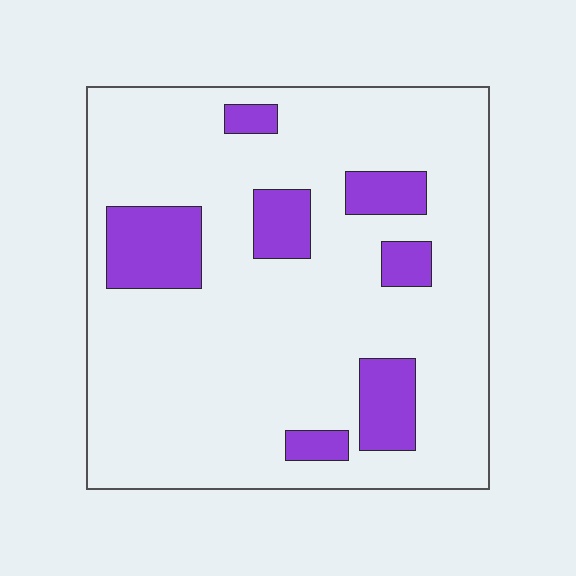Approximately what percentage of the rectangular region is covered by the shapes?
Approximately 15%.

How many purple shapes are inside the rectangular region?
7.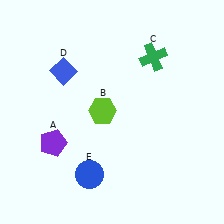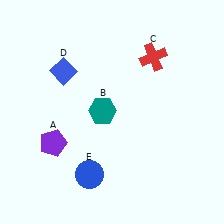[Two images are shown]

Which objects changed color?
B changed from lime to teal. C changed from green to red.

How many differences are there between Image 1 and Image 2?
There are 2 differences between the two images.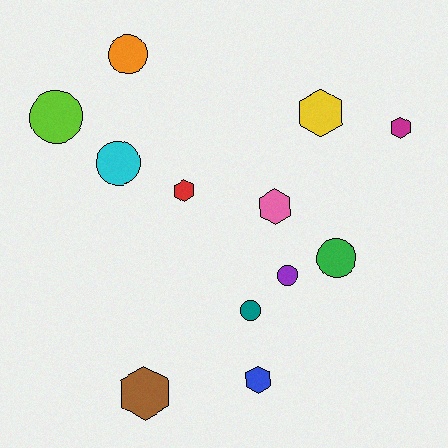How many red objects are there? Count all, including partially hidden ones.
There is 1 red object.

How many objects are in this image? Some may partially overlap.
There are 12 objects.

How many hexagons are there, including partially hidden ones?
There are 6 hexagons.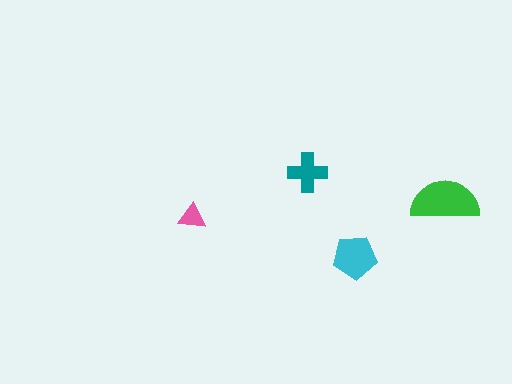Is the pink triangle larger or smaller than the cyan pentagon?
Smaller.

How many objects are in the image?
There are 4 objects in the image.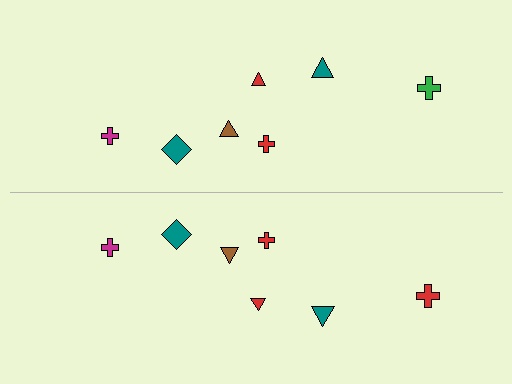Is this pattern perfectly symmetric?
No, the pattern is not perfectly symmetric. The red cross on the bottom side breaks the symmetry — its mirror counterpart is green.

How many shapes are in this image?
There are 14 shapes in this image.